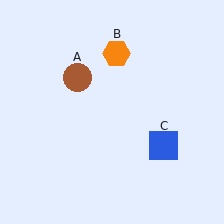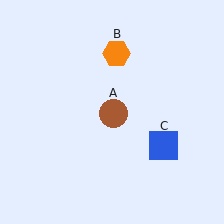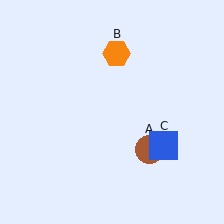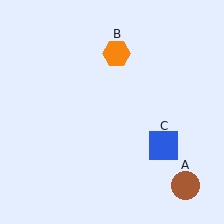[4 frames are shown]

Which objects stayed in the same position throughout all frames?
Orange hexagon (object B) and blue square (object C) remained stationary.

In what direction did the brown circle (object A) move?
The brown circle (object A) moved down and to the right.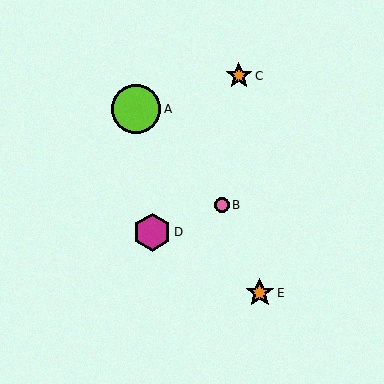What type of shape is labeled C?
Shape C is an orange star.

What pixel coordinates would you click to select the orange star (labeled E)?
Click at (260, 293) to select the orange star E.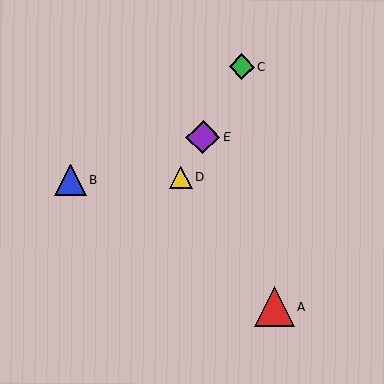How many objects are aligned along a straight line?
3 objects (C, D, E) are aligned along a straight line.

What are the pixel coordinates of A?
Object A is at (274, 306).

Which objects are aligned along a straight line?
Objects C, D, E are aligned along a straight line.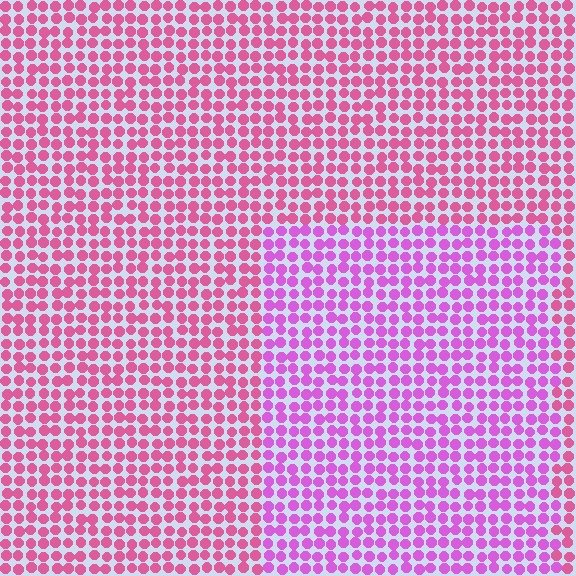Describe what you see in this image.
The image is filled with small pink elements in a uniform arrangement. A rectangle-shaped region is visible where the elements are tinted to a slightly different hue, forming a subtle color boundary.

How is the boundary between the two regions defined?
The boundary is defined purely by a slight shift in hue (about 32 degrees). Spacing, size, and orientation are identical on both sides.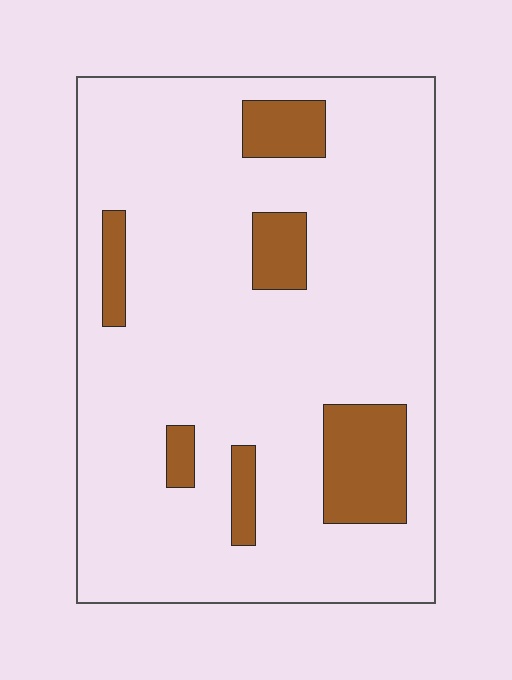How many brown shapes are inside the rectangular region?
6.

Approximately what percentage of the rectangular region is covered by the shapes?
Approximately 15%.